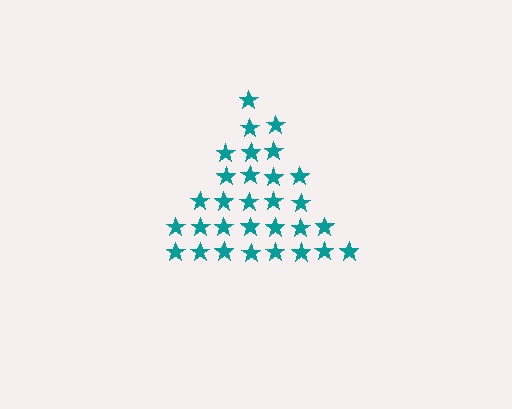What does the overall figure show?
The overall figure shows a triangle.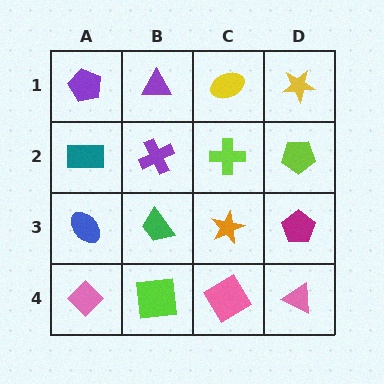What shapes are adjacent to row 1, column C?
A lime cross (row 2, column C), a purple triangle (row 1, column B), a yellow star (row 1, column D).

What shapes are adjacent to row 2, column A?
A purple pentagon (row 1, column A), a blue ellipse (row 3, column A), a purple cross (row 2, column B).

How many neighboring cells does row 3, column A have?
3.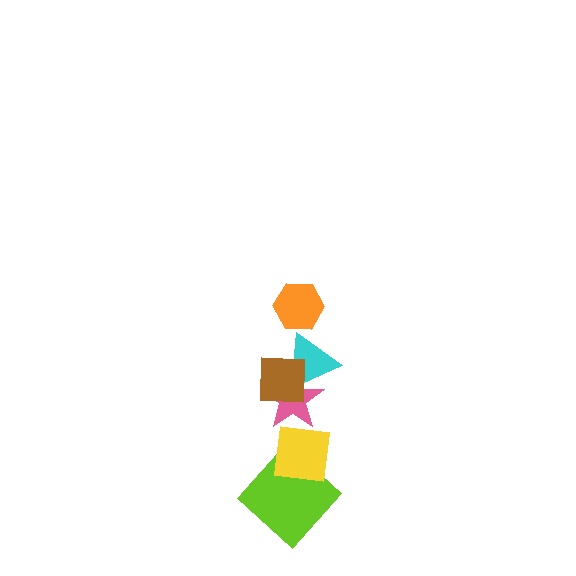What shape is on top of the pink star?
The cyan triangle is on top of the pink star.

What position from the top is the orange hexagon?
The orange hexagon is 1st from the top.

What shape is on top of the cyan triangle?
The brown square is on top of the cyan triangle.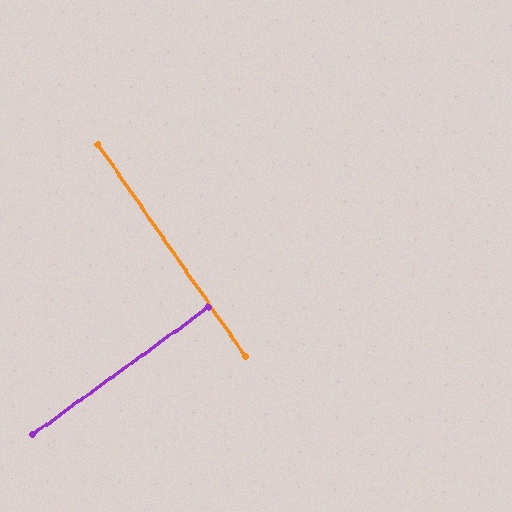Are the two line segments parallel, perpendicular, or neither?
Perpendicular — they meet at approximately 89°.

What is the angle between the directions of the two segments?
Approximately 89 degrees.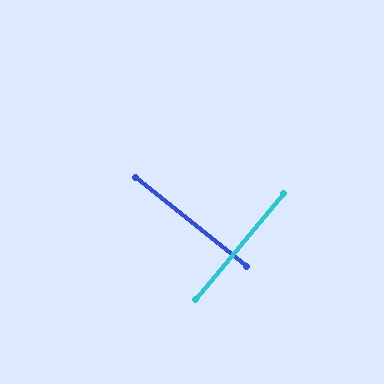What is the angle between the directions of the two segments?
Approximately 89 degrees.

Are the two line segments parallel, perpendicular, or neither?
Perpendicular — they meet at approximately 89°.